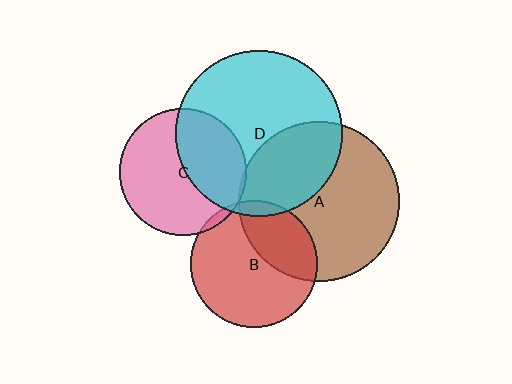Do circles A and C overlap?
Yes.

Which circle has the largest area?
Circle D (cyan).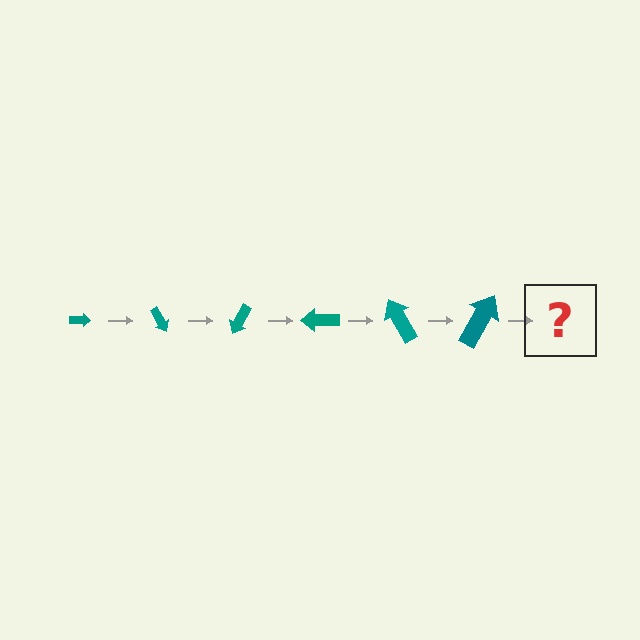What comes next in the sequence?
The next element should be an arrow, larger than the previous one and rotated 360 degrees from the start.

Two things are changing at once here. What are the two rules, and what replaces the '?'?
The two rules are that the arrow grows larger each step and it rotates 60 degrees each step. The '?' should be an arrow, larger than the previous one and rotated 360 degrees from the start.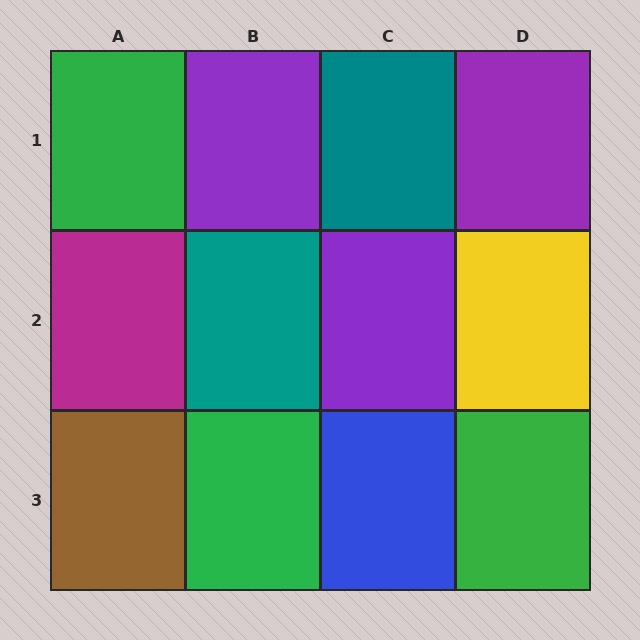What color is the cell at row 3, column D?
Green.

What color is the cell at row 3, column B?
Green.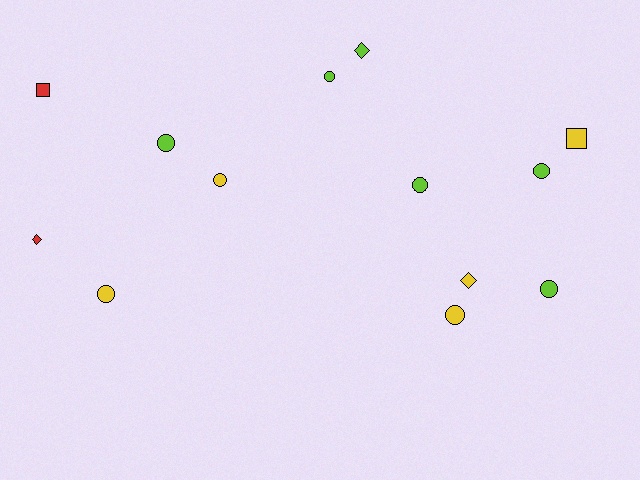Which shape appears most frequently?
Circle, with 8 objects.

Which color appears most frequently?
Lime, with 6 objects.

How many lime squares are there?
There are no lime squares.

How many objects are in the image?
There are 13 objects.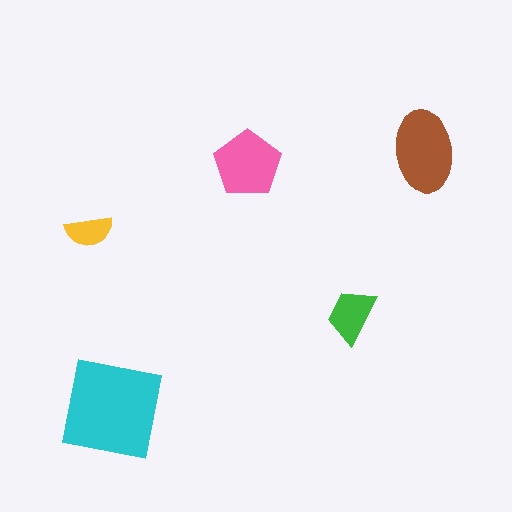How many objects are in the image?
There are 5 objects in the image.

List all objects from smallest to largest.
The yellow semicircle, the green trapezoid, the pink pentagon, the brown ellipse, the cyan square.